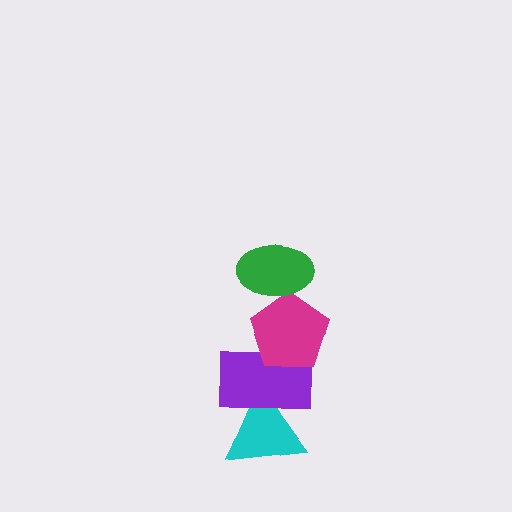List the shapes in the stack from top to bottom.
From top to bottom: the green ellipse, the magenta pentagon, the purple rectangle, the cyan triangle.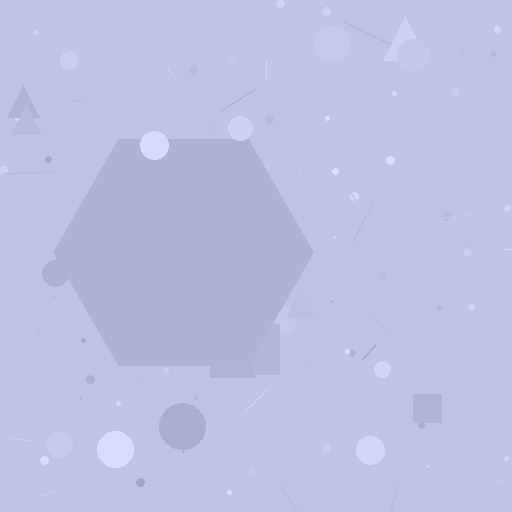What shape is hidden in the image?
A hexagon is hidden in the image.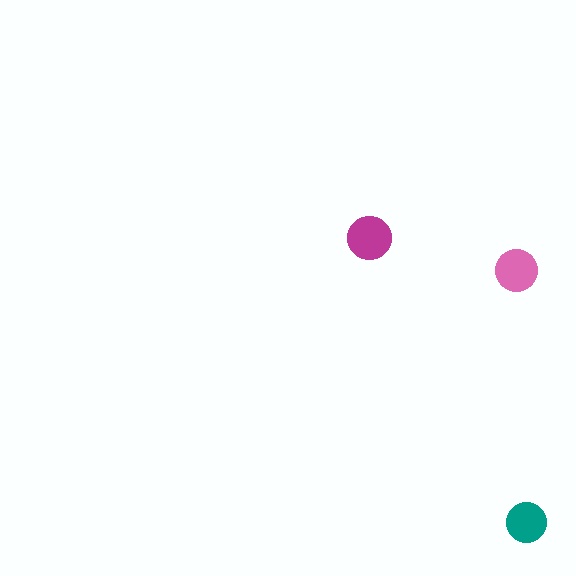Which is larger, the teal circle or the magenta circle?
The magenta one.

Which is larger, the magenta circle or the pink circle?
The magenta one.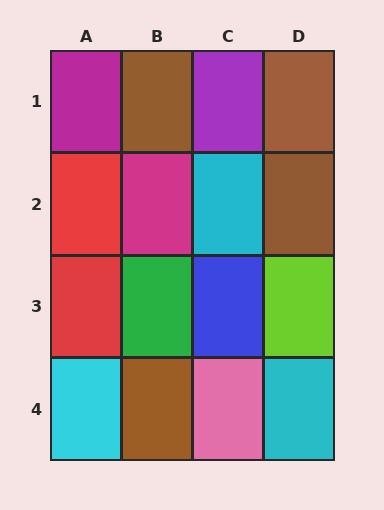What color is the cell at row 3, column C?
Blue.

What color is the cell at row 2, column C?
Cyan.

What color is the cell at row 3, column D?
Lime.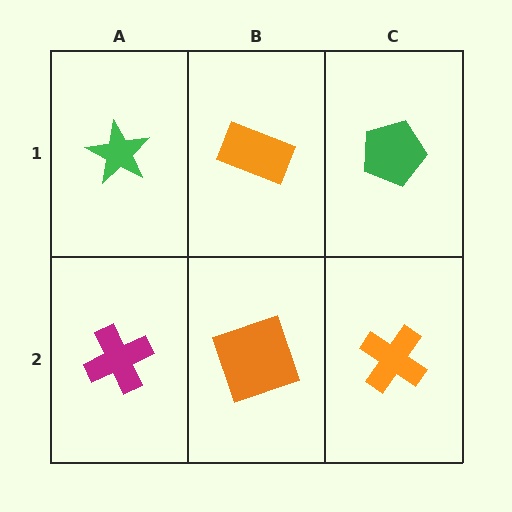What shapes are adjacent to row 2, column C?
A green pentagon (row 1, column C), an orange square (row 2, column B).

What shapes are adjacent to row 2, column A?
A green star (row 1, column A), an orange square (row 2, column B).